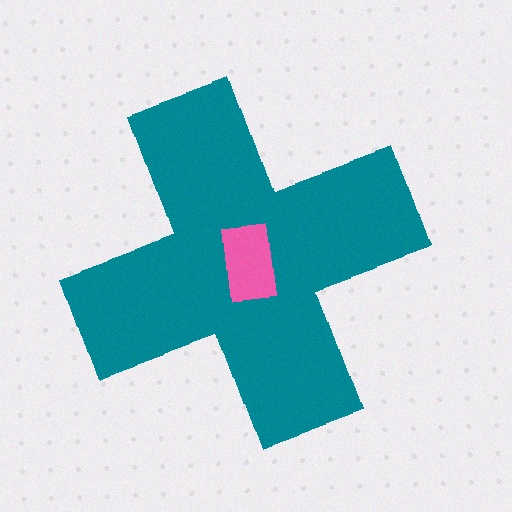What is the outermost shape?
The teal cross.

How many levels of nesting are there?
2.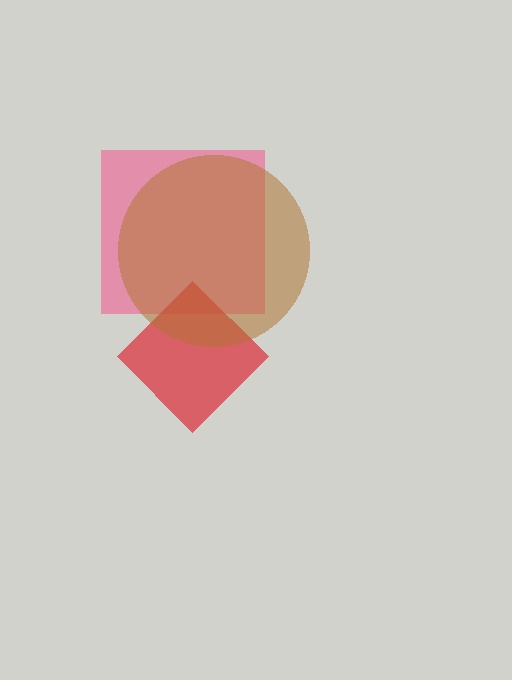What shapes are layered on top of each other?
The layered shapes are: a pink square, a red diamond, a brown circle.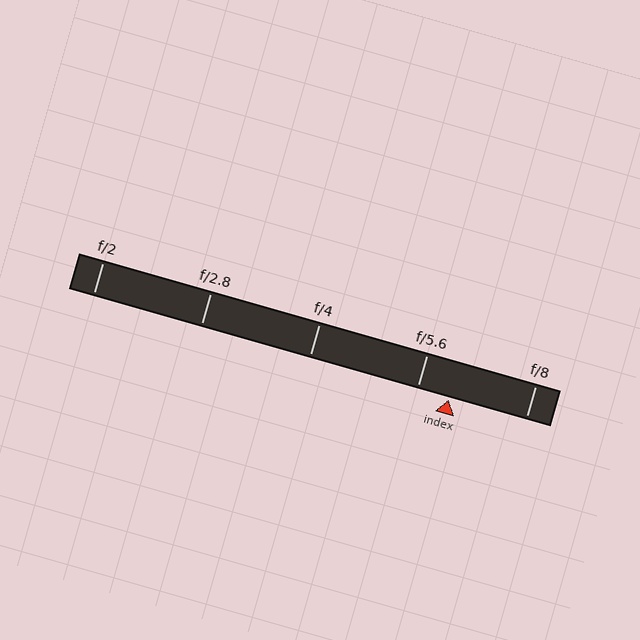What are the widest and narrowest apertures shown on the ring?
The widest aperture shown is f/2 and the narrowest is f/8.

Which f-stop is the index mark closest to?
The index mark is closest to f/5.6.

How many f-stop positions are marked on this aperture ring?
There are 5 f-stop positions marked.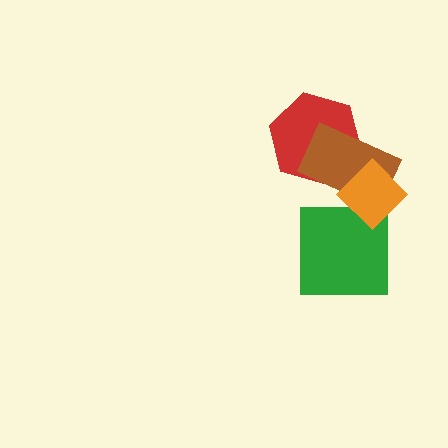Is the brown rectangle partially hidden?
Yes, it is partially covered by another shape.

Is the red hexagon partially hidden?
Yes, it is partially covered by another shape.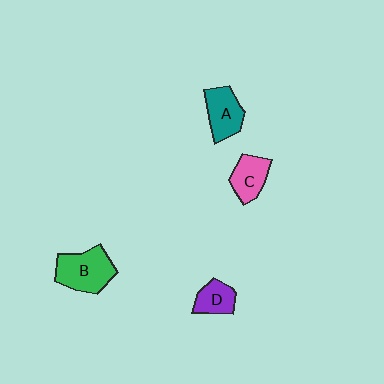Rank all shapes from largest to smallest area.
From largest to smallest: B (green), A (teal), C (pink), D (purple).